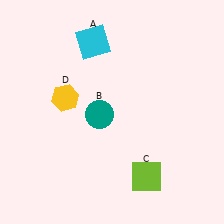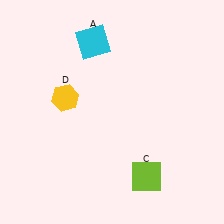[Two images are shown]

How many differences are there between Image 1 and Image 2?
There is 1 difference between the two images.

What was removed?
The teal circle (B) was removed in Image 2.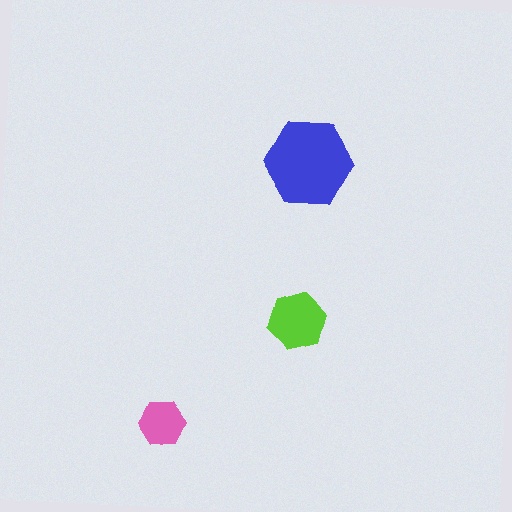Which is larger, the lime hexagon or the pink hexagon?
The lime one.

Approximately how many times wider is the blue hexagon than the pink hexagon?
About 2 times wider.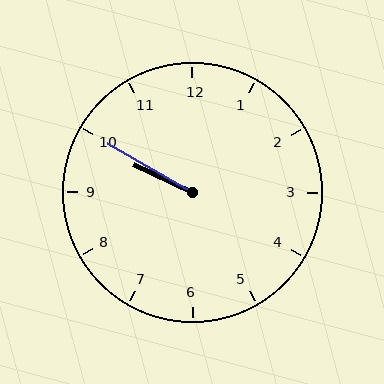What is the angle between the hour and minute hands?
Approximately 5 degrees.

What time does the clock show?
9:50.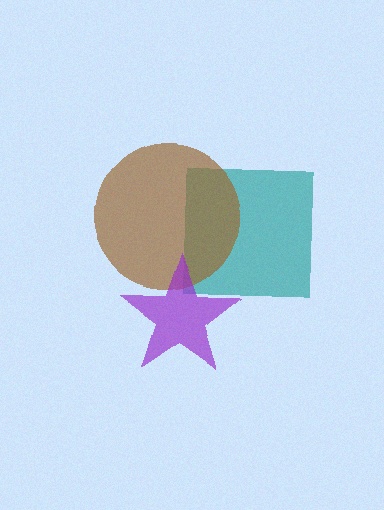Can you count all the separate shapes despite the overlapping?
Yes, there are 3 separate shapes.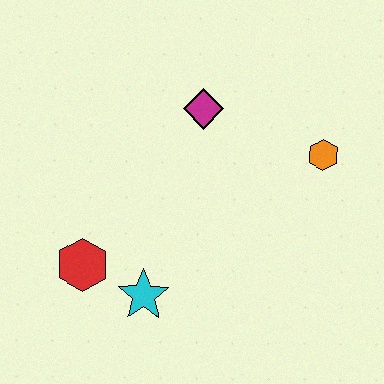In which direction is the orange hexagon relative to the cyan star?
The orange hexagon is to the right of the cyan star.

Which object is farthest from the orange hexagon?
The red hexagon is farthest from the orange hexagon.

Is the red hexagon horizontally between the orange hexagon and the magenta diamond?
No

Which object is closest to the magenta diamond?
The orange hexagon is closest to the magenta diamond.